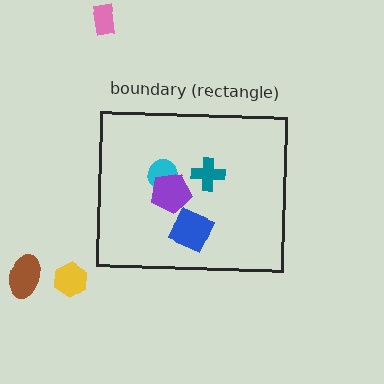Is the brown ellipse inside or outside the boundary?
Outside.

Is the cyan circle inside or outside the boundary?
Inside.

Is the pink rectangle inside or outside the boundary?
Outside.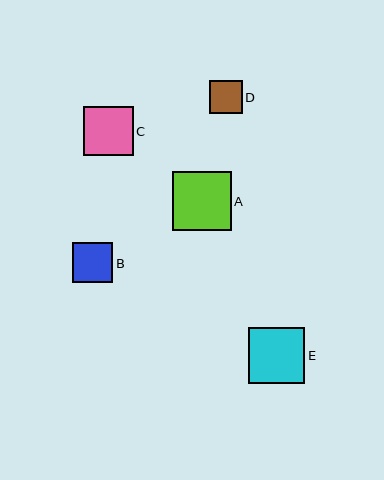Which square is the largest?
Square A is the largest with a size of approximately 59 pixels.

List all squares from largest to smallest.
From largest to smallest: A, E, C, B, D.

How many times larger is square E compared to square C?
Square E is approximately 1.1 times the size of square C.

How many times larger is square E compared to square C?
Square E is approximately 1.1 times the size of square C.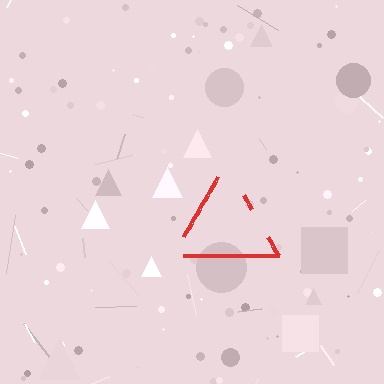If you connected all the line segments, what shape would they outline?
They would outline a triangle.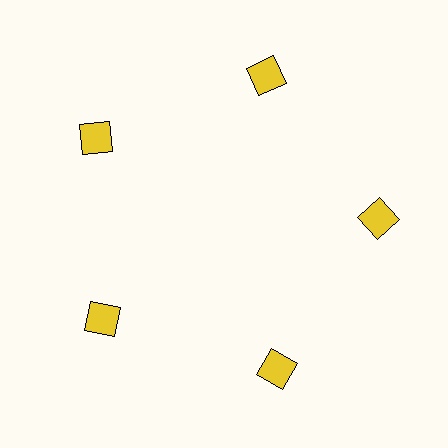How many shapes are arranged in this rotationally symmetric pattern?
There are 5 shapes, arranged in 5 groups of 1.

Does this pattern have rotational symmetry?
Yes, this pattern has 5-fold rotational symmetry. It looks the same after rotating 72 degrees around the center.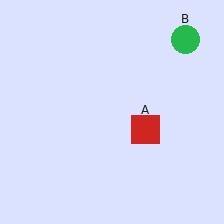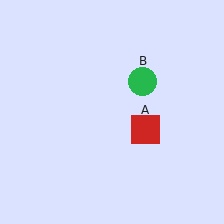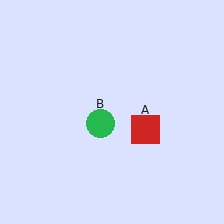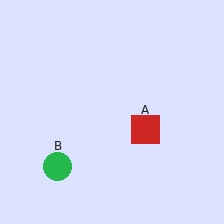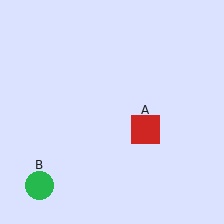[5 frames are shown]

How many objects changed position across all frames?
1 object changed position: green circle (object B).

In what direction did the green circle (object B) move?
The green circle (object B) moved down and to the left.